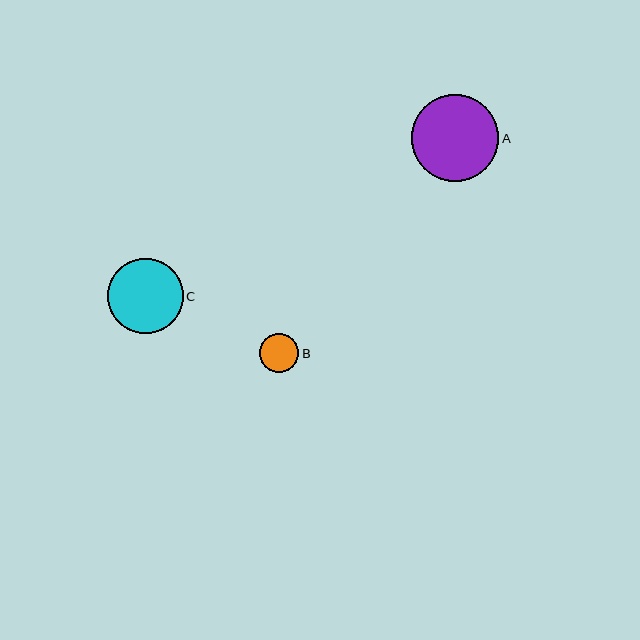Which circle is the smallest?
Circle B is the smallest with a size of approximately 39 pixels.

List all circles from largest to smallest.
From largest to smallest: A, C, B.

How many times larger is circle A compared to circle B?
Circle A is approximately 2.2 times the size of circle B.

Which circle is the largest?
Circle A is the largest with a size of approximately 88 pixels.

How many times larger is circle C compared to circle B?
Circle C is approximately 1.9 times the size of circle B.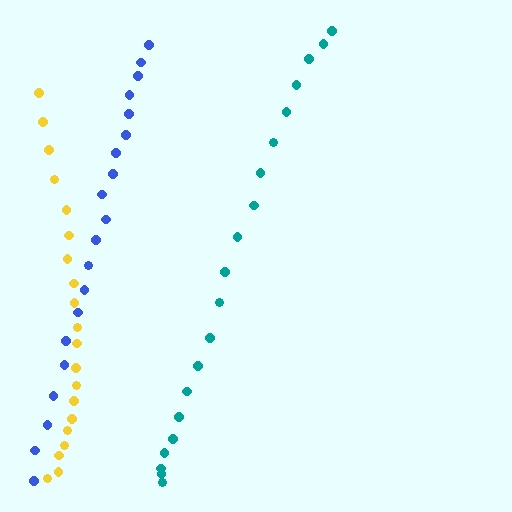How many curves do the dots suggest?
There are 3 distinct paths.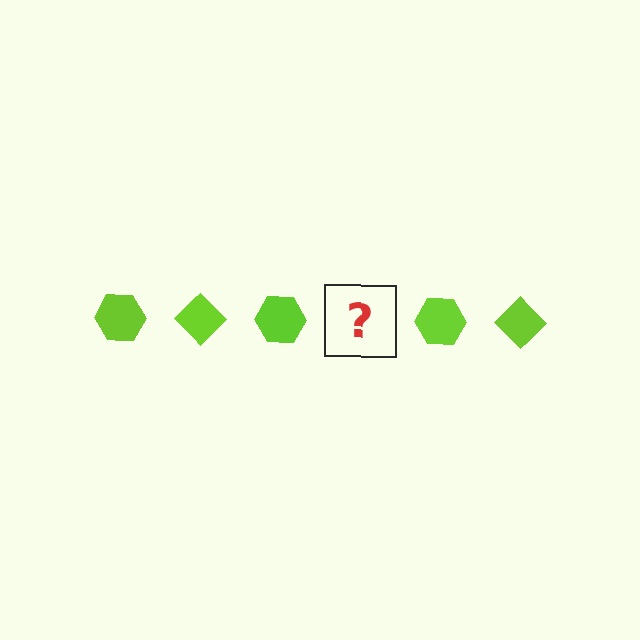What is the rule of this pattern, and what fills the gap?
The rule is that the pattern cycles through hexagon, diamond shapes in lime. The gap should be filled with a lime diamond.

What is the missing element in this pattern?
The missing element is a lime diamond.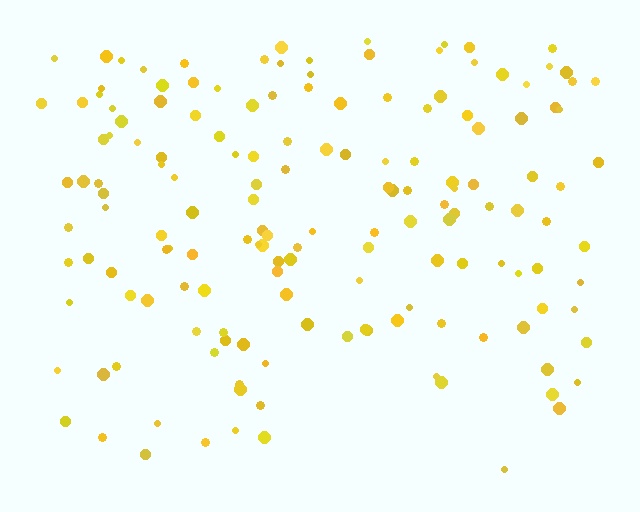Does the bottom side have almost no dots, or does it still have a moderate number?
Still a moderate number, just noticeably fewer than the top.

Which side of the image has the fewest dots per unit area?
The bottom.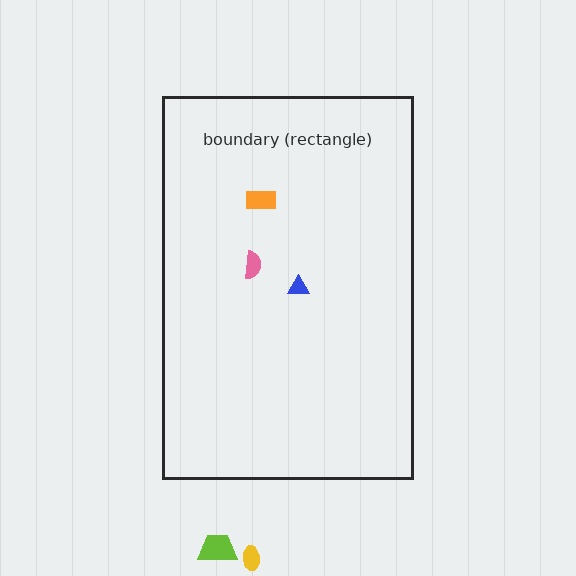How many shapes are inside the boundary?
3 inside, 2 outside.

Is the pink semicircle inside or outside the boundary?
Inside.